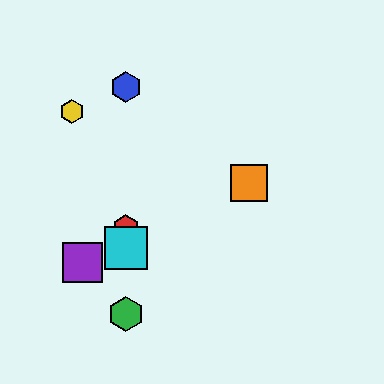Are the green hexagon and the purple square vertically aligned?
No, the green hexagon is at x≈126 and the purple square is at x≈82.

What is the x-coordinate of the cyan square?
The cyan square is at x≈126.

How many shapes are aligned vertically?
4 shapes (the red hexagon, the blue hexagon, the green hexagon, the cyan square) are aligned vertically.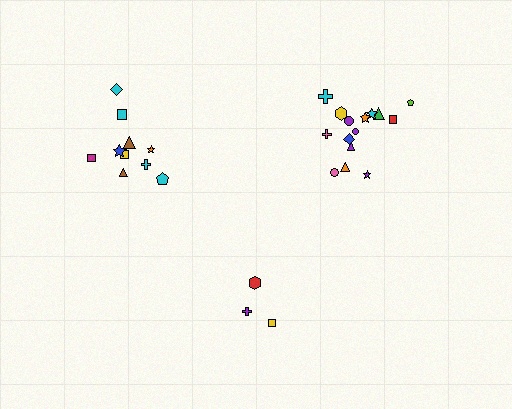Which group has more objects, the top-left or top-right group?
The top-right group.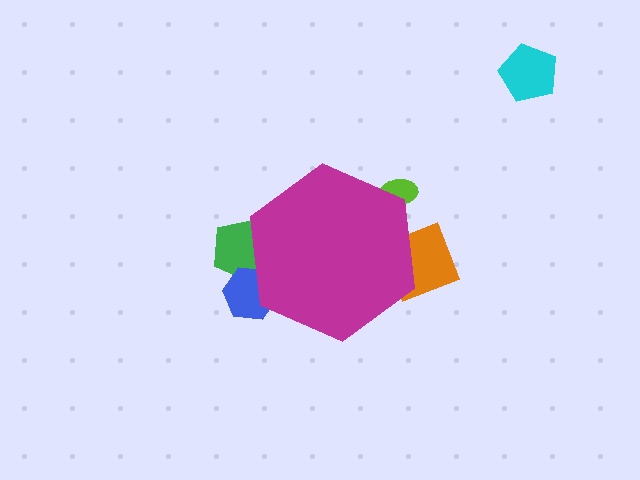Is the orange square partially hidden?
Yes, the orange square is partially hidden behind the magenta hexagon.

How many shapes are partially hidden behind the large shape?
4 shapes are partially hidden.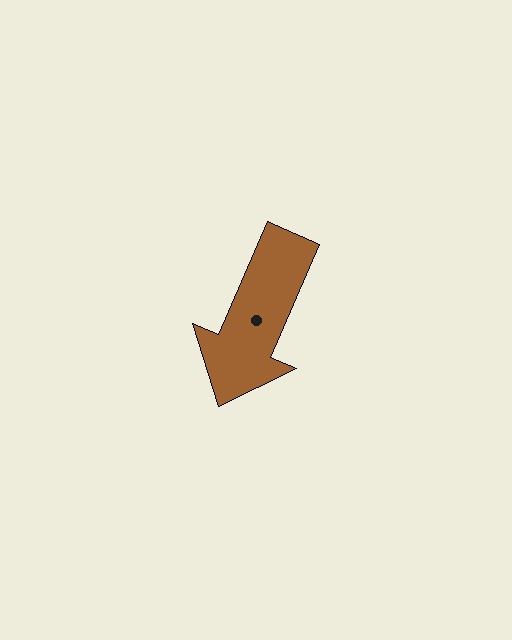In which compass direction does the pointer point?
Southwest.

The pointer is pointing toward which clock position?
Roughly 7 o'clock.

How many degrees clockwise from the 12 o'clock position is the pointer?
Approximately 203 degrees.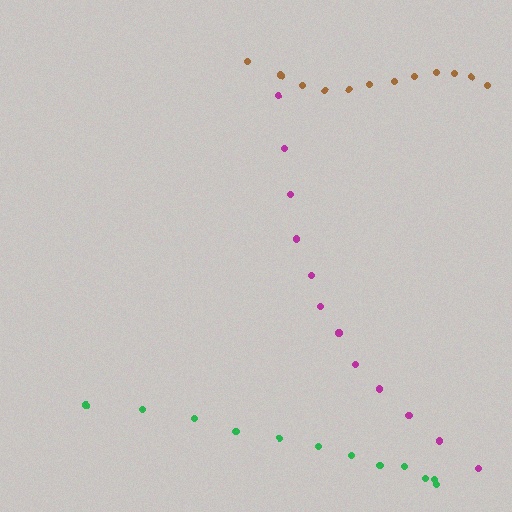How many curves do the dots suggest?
There are 3 distinct paths.